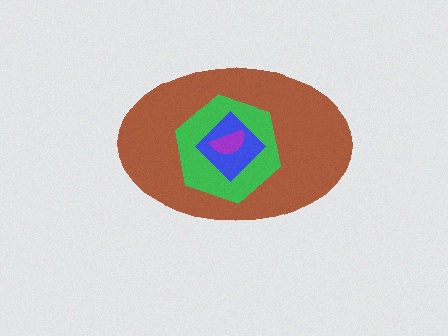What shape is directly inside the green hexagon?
The blue diamond.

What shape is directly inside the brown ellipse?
The green hexagon.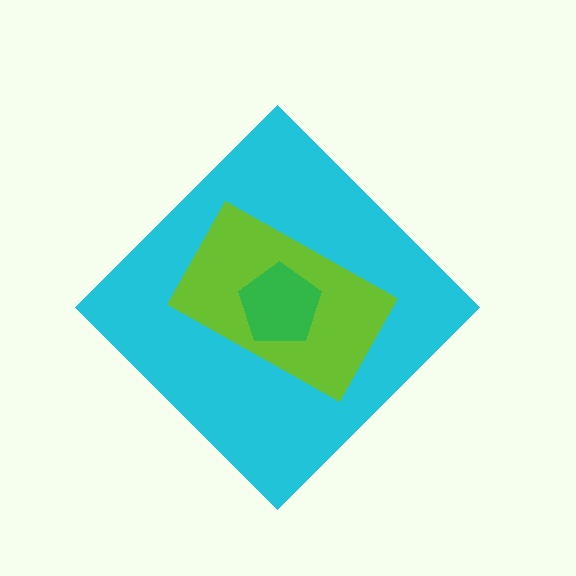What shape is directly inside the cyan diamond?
The lime rectangle.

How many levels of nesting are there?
3.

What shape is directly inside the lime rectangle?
The green pentagon.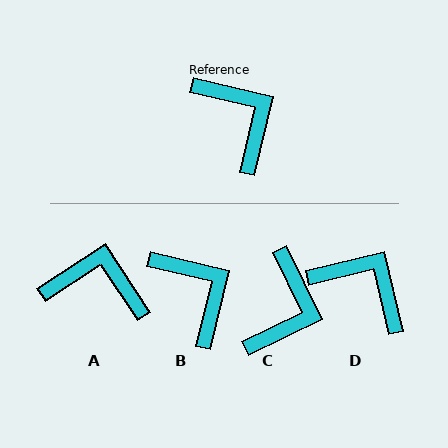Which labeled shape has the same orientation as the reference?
B.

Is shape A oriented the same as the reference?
No, it is off by about 47 degrees.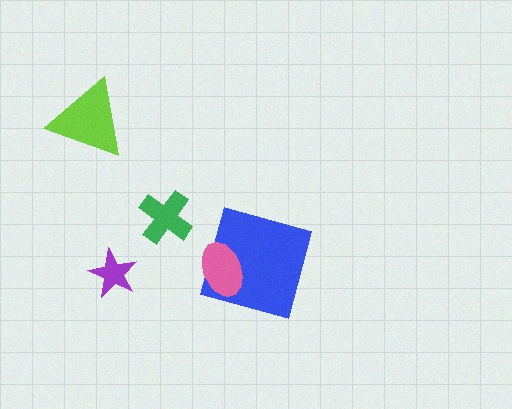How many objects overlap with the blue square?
1 object overlaps with the blue square.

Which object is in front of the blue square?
The pink ellipse is in front of the blue square.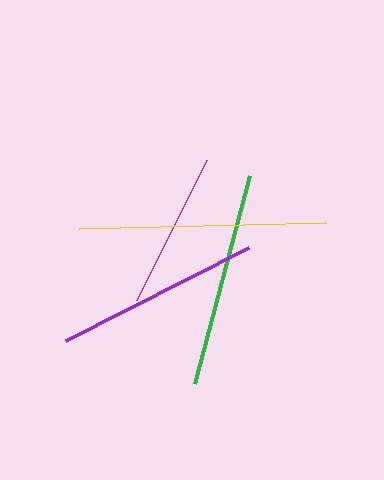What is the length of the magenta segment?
The magenta segment is approximately 156 pixels long.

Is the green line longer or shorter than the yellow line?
The yellow line is longer than the green line.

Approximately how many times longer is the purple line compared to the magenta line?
The purple line is approximately 1.3 times the length of the magenta line.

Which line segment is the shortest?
The magenta line is the shortest at approximately 156 pixels.